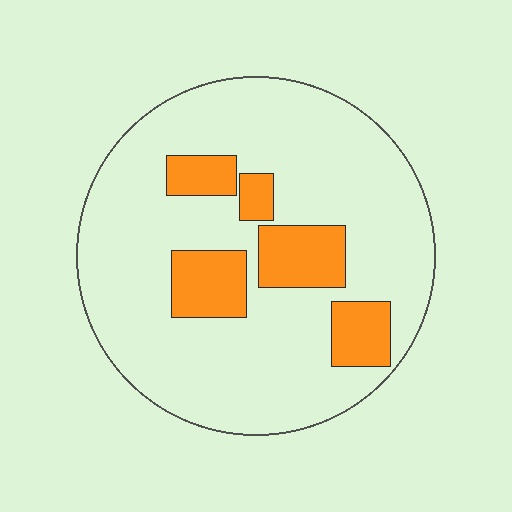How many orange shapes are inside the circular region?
5.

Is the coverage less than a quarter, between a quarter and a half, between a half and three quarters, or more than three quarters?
Less than a quarter.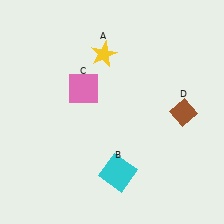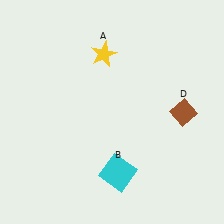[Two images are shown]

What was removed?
The pink square (C) was removed in Image 2.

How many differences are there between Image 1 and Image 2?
There is 1 difference between the two images.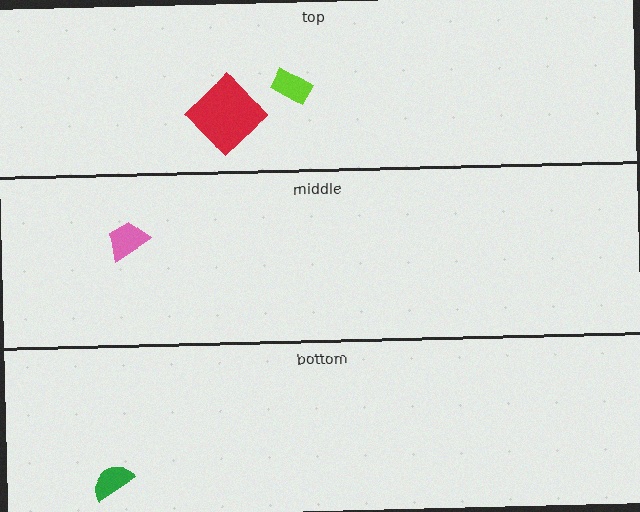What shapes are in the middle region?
The pink trapezoid.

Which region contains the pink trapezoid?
The middle region.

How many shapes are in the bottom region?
1.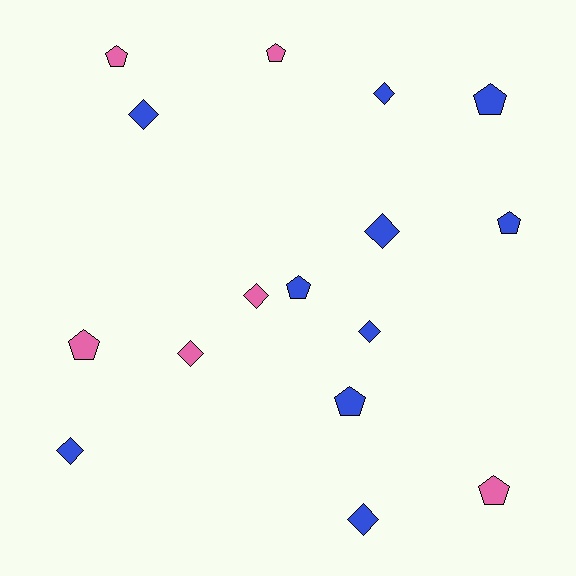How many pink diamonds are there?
There are 2 pink diamonds.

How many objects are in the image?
There are 16 objects.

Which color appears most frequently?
Blue, with 10 objects.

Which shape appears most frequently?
Pentagon, with 8 objects.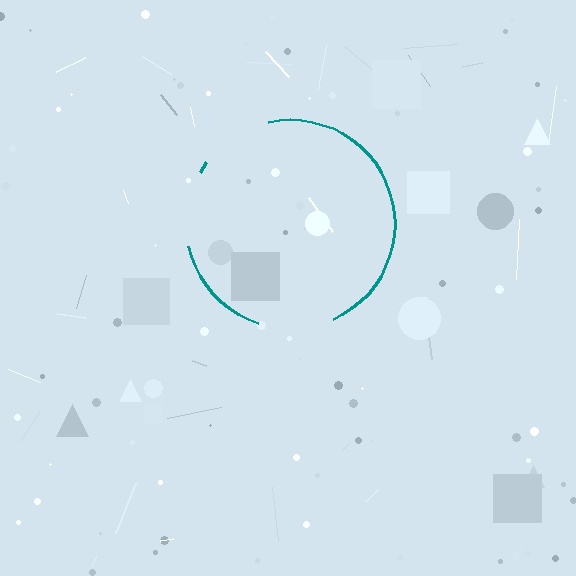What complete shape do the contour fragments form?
The contour fragments form a circle.